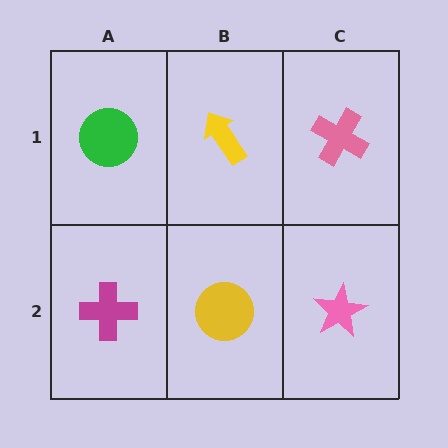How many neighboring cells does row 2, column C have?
2.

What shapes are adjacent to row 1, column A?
A magenta cross (row 2, column A), a yellow arrow (row 1, column B).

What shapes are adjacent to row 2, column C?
A pink cross (row 1, column C), a yellow circle (row 2, column B).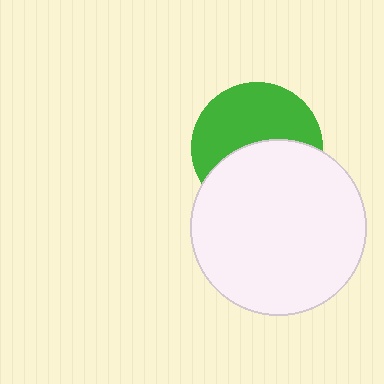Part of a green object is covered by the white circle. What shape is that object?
It is a circle.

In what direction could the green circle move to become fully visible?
The green circle could move up. That would shift it out from behind the white circle entirely.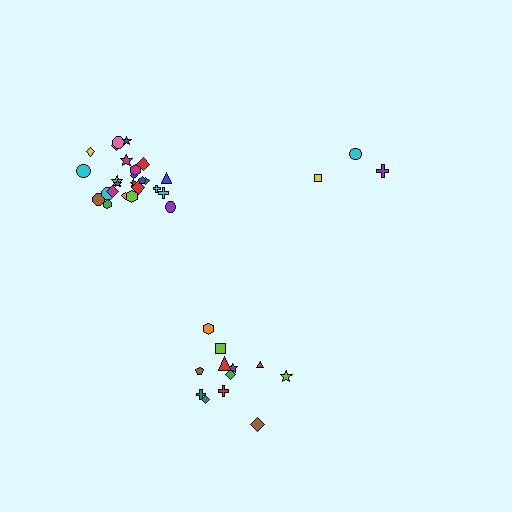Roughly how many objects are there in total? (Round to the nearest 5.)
Roughly 40 objects in total.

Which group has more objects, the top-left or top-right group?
The top-left group.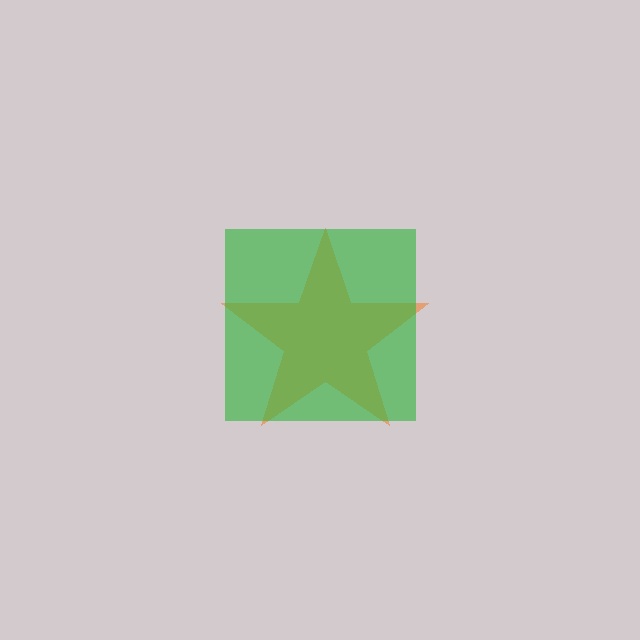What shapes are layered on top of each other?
The layered shapes are: an orange star, a green square.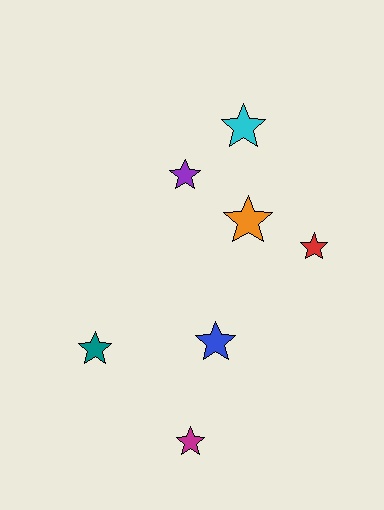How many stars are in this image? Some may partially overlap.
There are 7 stars.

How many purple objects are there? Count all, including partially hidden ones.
There is 1 purple object.